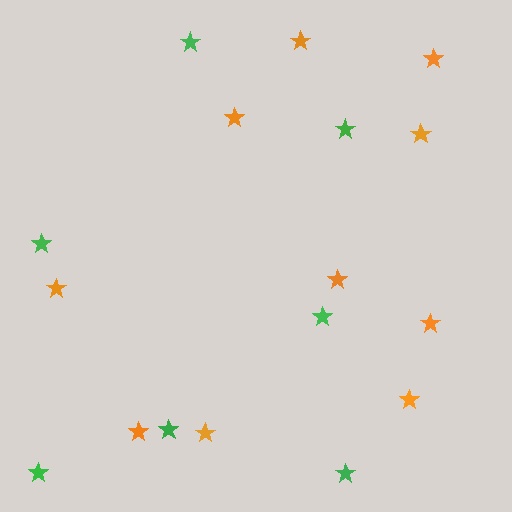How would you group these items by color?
There are 2 groups: one group of orange stars (10) and one group of green stars (7).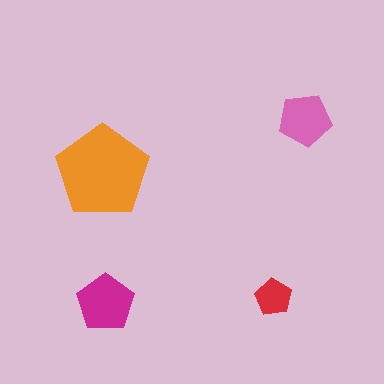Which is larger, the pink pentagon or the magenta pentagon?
The magenta one.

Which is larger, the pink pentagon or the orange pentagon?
The orange one.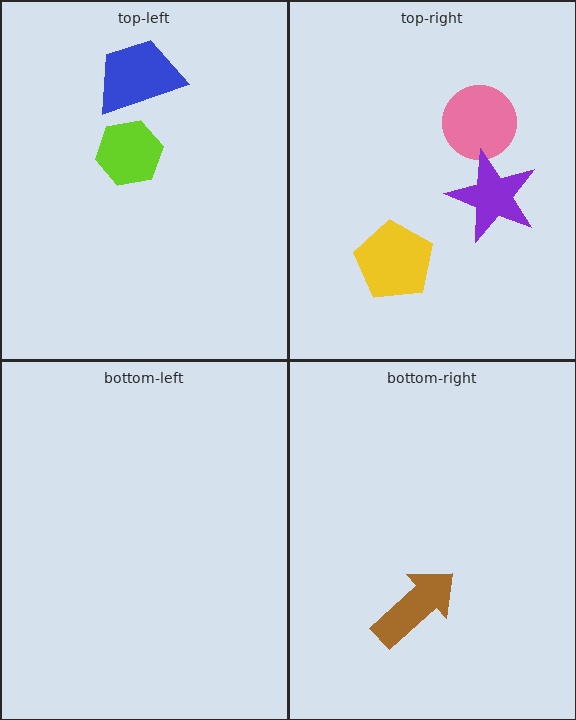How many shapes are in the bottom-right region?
1.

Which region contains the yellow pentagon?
The top-right region.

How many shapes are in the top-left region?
2.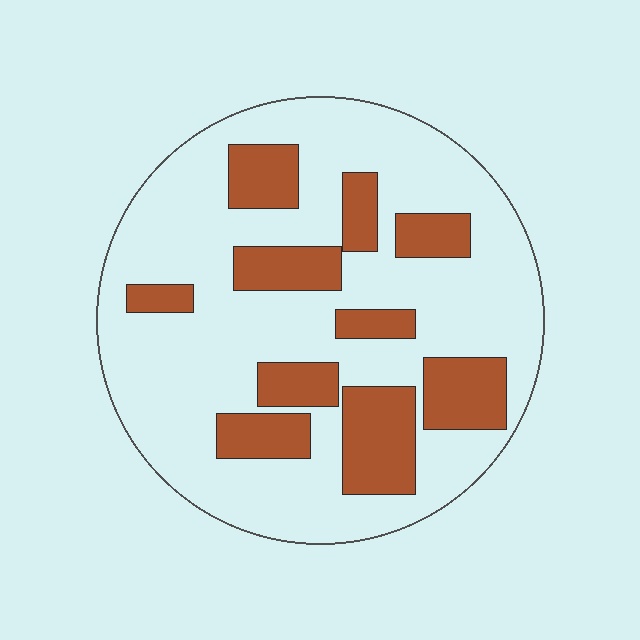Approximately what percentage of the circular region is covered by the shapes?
Approximately 25%.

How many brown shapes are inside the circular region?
10.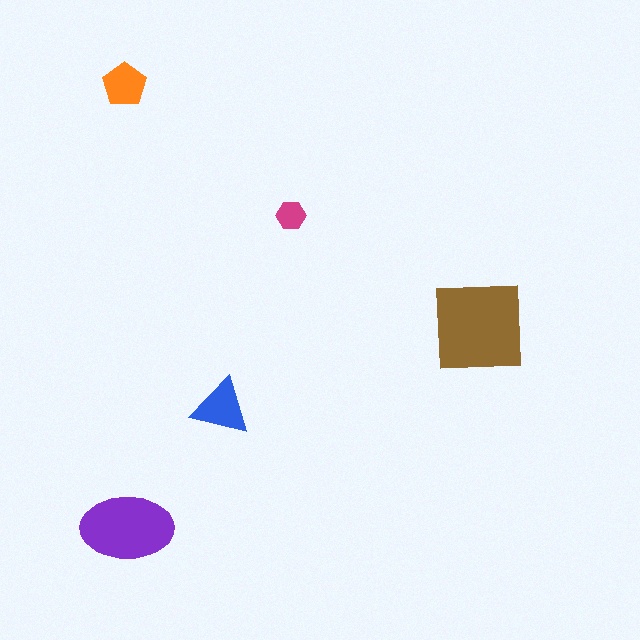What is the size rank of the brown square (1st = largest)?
1st.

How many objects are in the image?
There are 5 objects in the image.